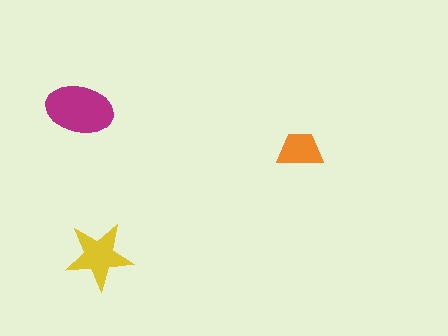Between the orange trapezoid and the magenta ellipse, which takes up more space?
The magenta ellipse.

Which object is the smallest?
The orange trapezoid.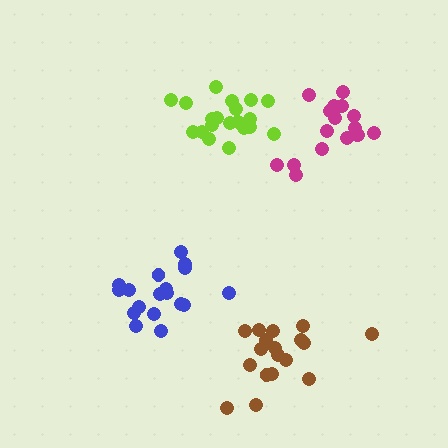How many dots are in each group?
Group 1: 20 dots, Group 2: 18 dots, Group 3: 18 dots, Group 4: 18 dots (74 total).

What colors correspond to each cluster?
The clusters are colored: lime, brown, blue, magenta.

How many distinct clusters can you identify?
There are 4 distinct clusters.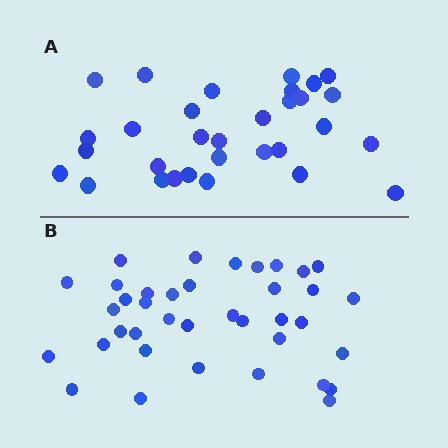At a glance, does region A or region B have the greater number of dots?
Region B (the bottom region) has more dots.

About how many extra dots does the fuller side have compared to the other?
Region B has roughly 8 or so more dots than region A.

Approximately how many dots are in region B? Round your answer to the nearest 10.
About 40 dots. (The exact count is 38, which rounds to 40.)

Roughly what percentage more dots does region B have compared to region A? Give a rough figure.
About 25% more.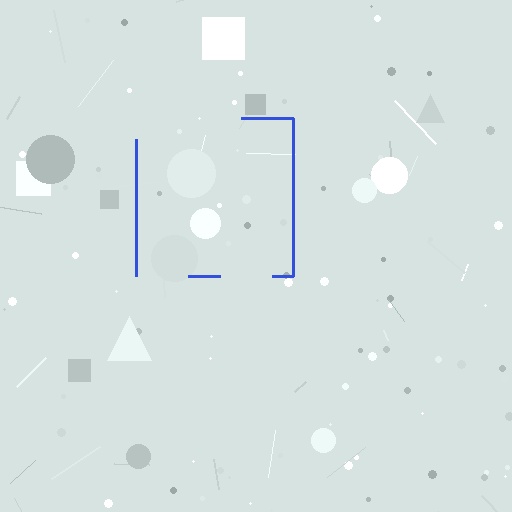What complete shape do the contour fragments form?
The contour fragments form a square.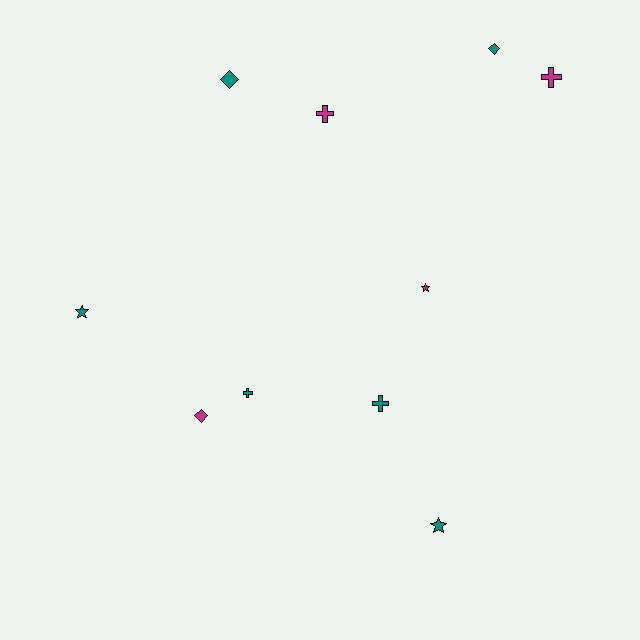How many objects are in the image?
There are 10 objects.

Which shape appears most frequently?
Cross, with 4 objects.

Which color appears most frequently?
Teal, with 6 objects.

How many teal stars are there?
There are 2 teal stars.